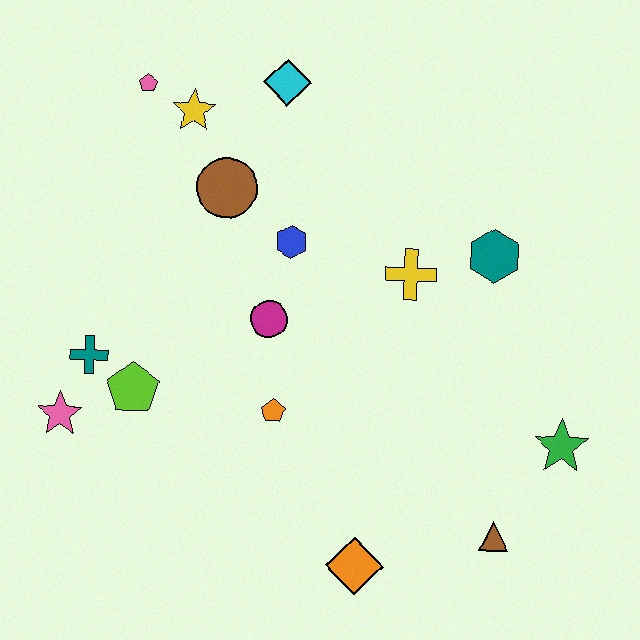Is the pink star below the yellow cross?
Yes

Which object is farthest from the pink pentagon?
The brown triangle is farthest from the pink pentagon.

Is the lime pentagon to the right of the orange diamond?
No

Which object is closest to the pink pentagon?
The yellow star is closest to the pink pentagon.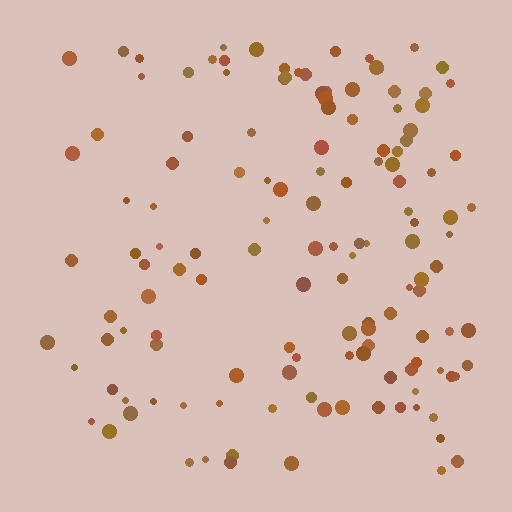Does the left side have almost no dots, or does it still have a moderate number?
Still a moderate number, just noticeably fewer than the right.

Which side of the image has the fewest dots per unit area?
The left.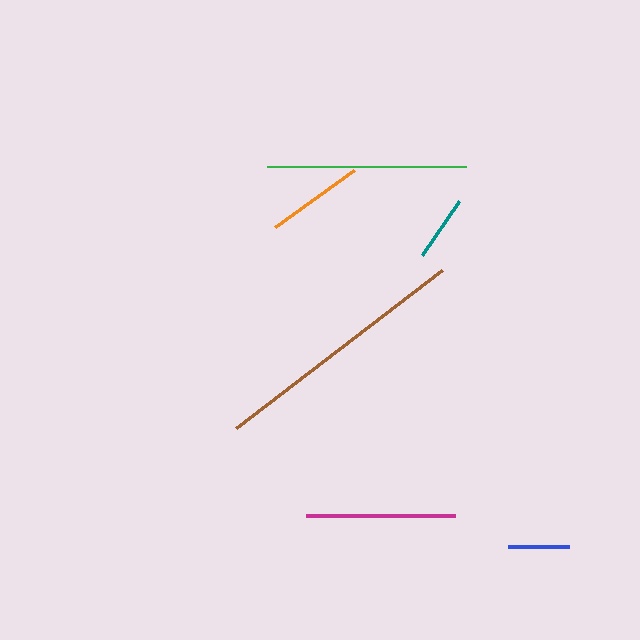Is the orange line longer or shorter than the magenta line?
The magenta line is longer than the orange line.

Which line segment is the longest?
The brown line is the longest at approximately 260 pixels.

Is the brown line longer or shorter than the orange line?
The brown line is longer than the orange line.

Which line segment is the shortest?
The blue line is the shortest at approximately 61 pixels.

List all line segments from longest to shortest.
From longest to shortest: brown, green, magenta, orange, teal, blue.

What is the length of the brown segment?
The brown segment is approximately 260 pixels long.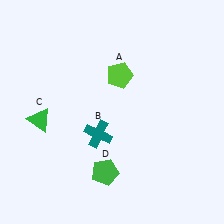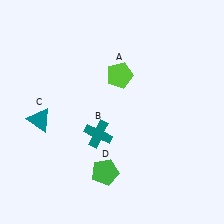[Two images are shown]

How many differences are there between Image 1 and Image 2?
There is 1 difference between the two images.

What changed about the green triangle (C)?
In Image 1, C is green. In Image 2, it changed to teal.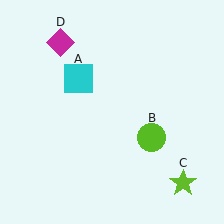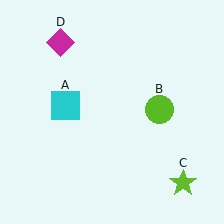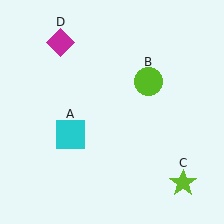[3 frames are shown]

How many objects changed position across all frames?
2 objects changed position: cyan square (object A), lime circle (object B).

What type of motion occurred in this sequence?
The cyan square (object A), lime circle (object B) rotated counterclockwise around the center of the scene.